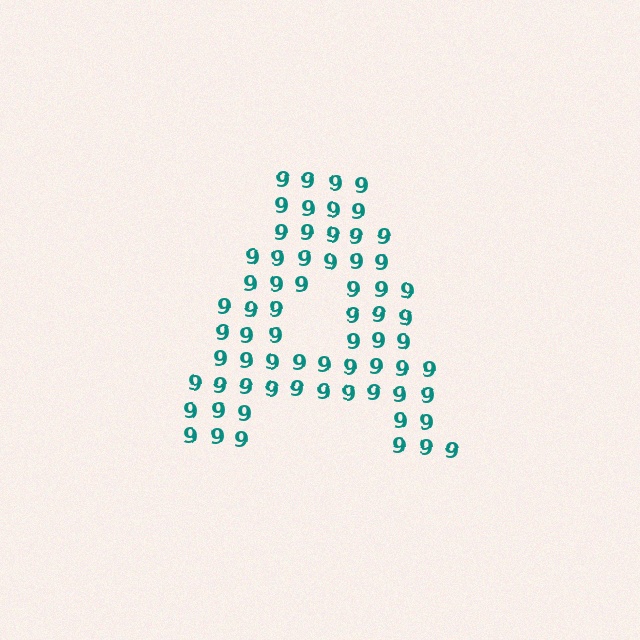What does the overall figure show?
The overall figure shows the letter A.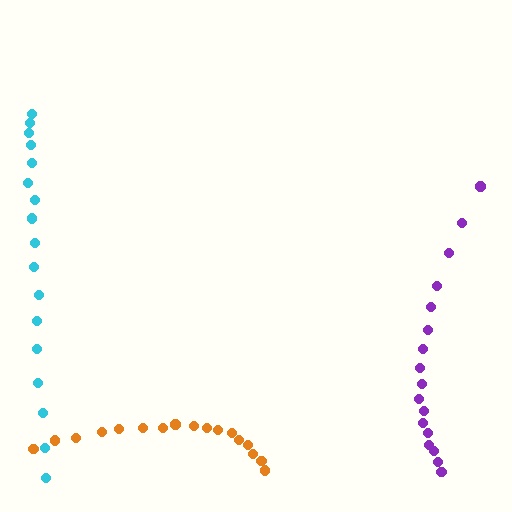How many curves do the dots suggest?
There are 3 distinct paths.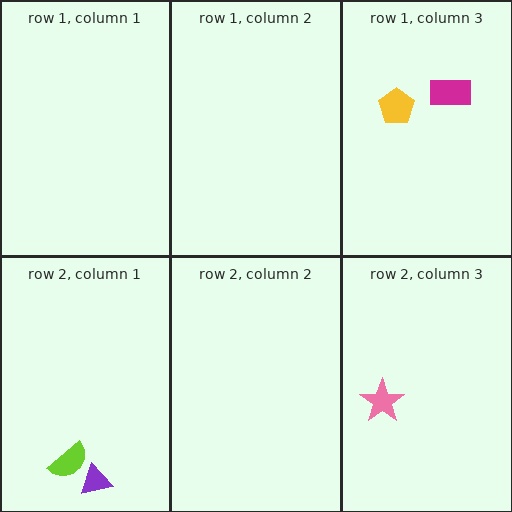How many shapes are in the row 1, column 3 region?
2.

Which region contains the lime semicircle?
The row 2, column 1 region.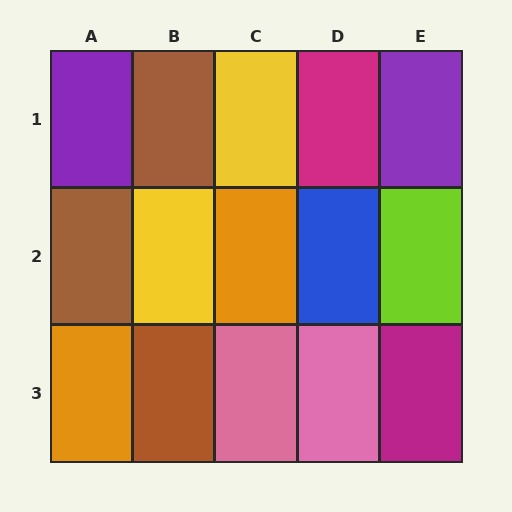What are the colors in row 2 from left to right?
Brown, yellow, orange, blue, lime.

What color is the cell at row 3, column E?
Magenta.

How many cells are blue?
1 cell is blue.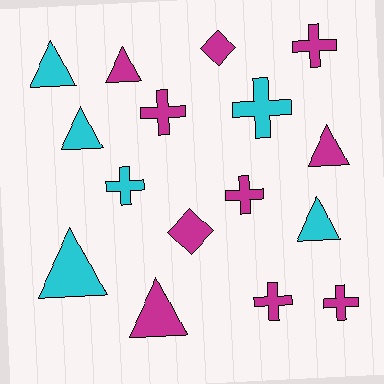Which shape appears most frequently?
Triangle, with 7 objects.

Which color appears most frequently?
Magenta, with 10 objects.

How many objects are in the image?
There are 16 objects.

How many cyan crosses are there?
There are 2 cyan crosses.